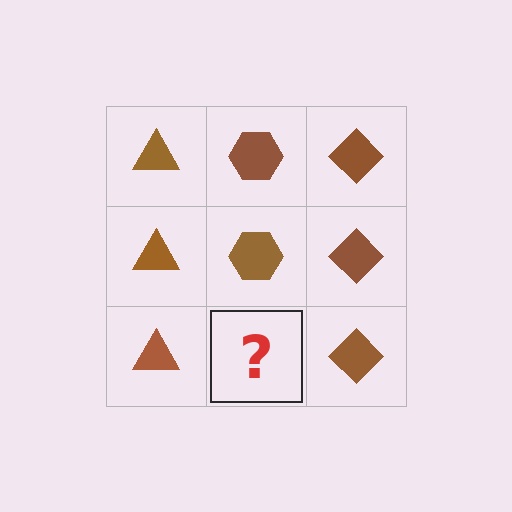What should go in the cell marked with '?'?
The missing cell should contain a brown hexagon.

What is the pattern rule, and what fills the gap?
The rule is that each column has a consistent shape. The gap should be filled with a brown hexagon.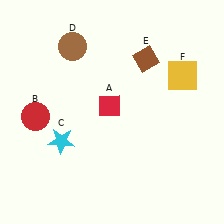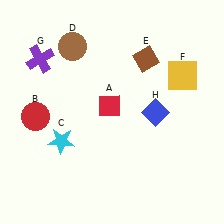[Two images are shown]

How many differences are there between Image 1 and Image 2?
There are 2 differences between the two images.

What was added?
A purple cross (G), a blue diamond (H) were added in Image 2.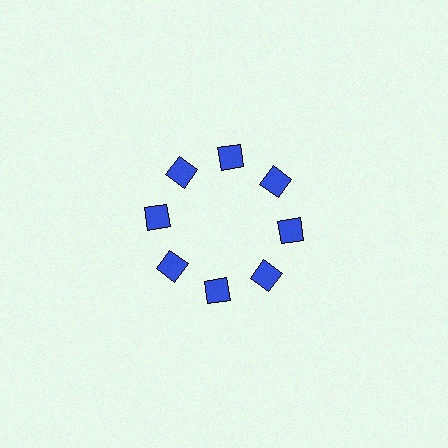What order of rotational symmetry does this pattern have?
This pattern has 8-fold rotational symmetry.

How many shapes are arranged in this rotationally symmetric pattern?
There are 8 shapes, arranged in 8 groups of 1.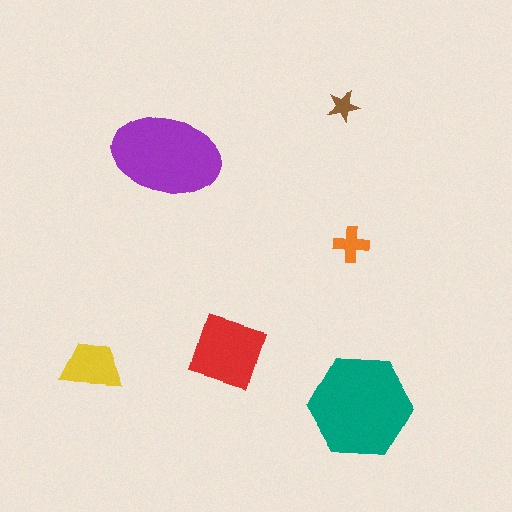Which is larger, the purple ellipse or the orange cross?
The purple ellipse.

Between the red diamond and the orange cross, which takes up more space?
The red diamond.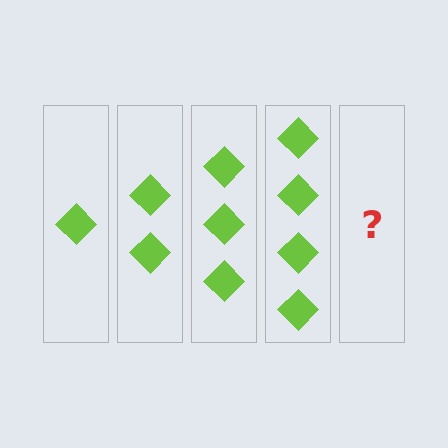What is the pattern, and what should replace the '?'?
The pattern is that each step adds one more diamond. The '?' should be 5 diamonds.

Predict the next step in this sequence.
The next step is 5 diamonds.